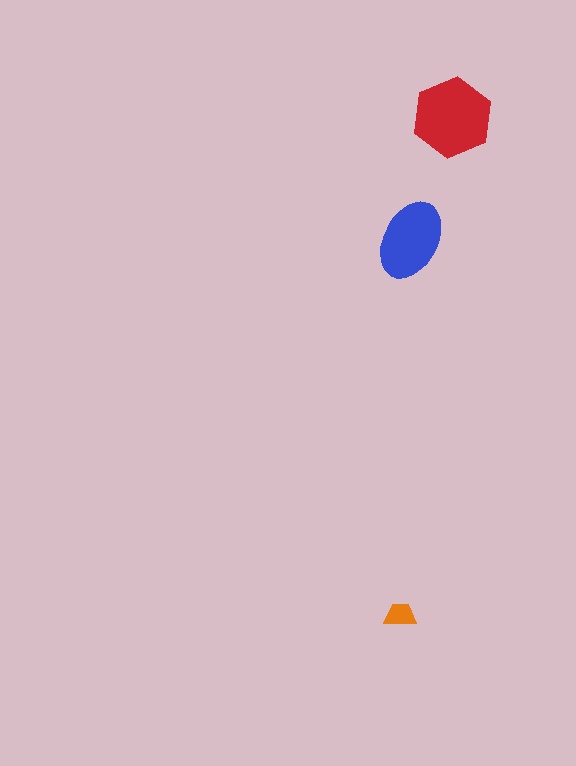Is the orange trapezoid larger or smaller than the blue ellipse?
Smaller.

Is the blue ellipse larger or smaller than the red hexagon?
Smaller.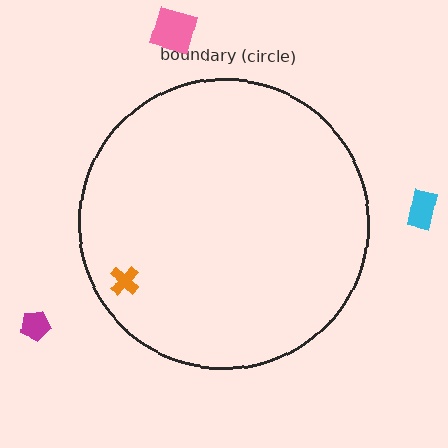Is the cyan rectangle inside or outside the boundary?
Outside.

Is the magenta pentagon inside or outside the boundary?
Outside.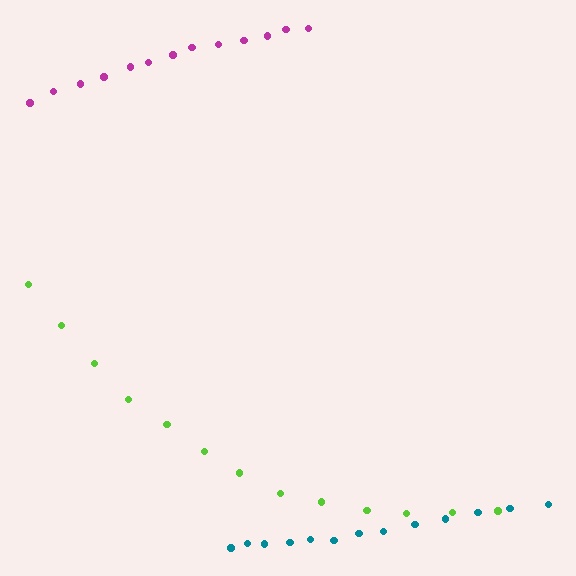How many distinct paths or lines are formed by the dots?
There are 3 distinct paths.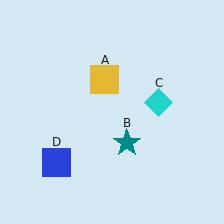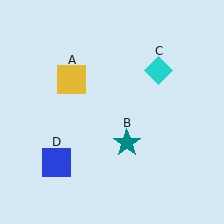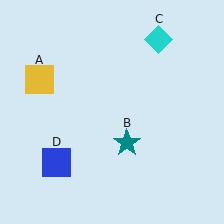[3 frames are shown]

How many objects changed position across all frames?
2 objects changed position: yellow square (object A), cyan diamond (object C).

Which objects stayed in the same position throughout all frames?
Teal star (object B) and blue square (object D) remained stationary.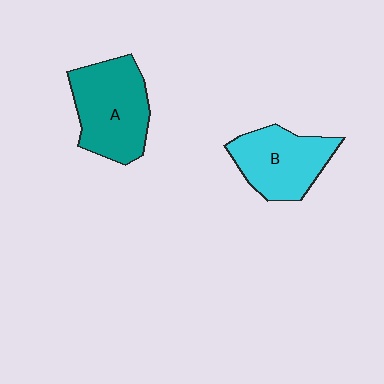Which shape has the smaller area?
Shape B (cyan).